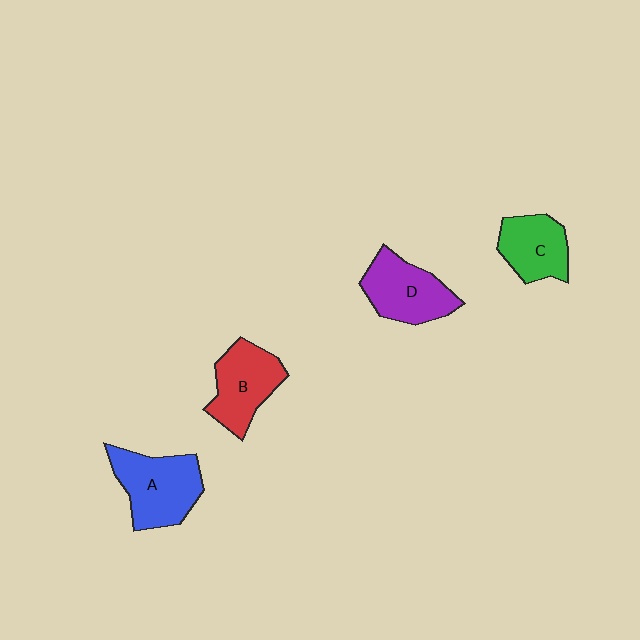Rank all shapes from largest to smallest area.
From largest to smallest: A (blue), D (purple), B (red), C (green).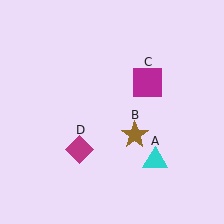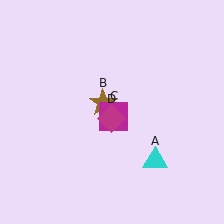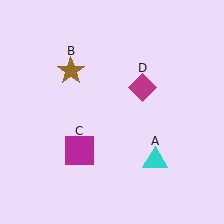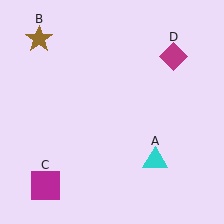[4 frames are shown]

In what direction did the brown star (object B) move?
The brown star (object B) moved up and to the left.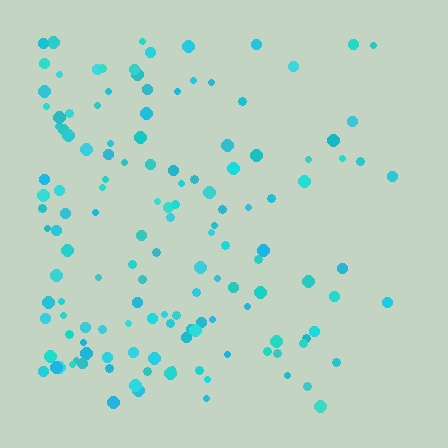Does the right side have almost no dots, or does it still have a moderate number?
Still a moderate number, just noticeably fewer than the left.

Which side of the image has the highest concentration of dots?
The left.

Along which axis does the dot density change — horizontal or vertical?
Horizontal.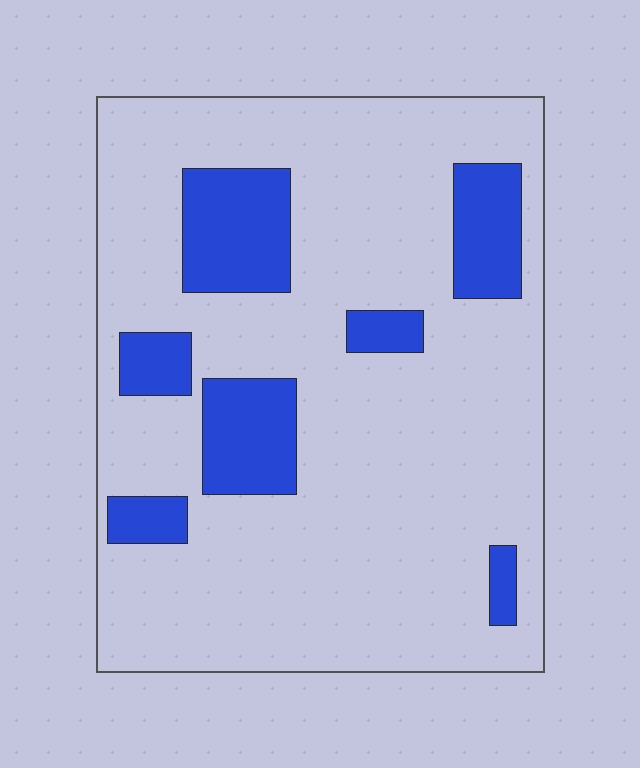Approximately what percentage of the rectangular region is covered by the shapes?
Approximately 20%.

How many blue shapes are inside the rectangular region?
7.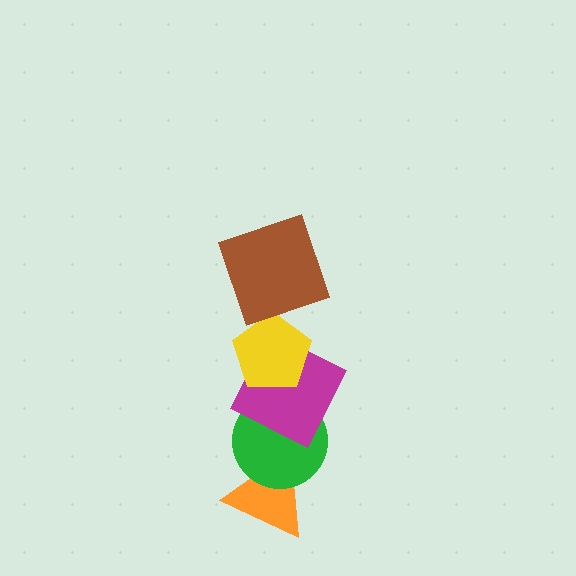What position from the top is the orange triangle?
The orange triangle is 5th from the top.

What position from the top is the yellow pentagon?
The yellow pentagon is 2nd from the top.